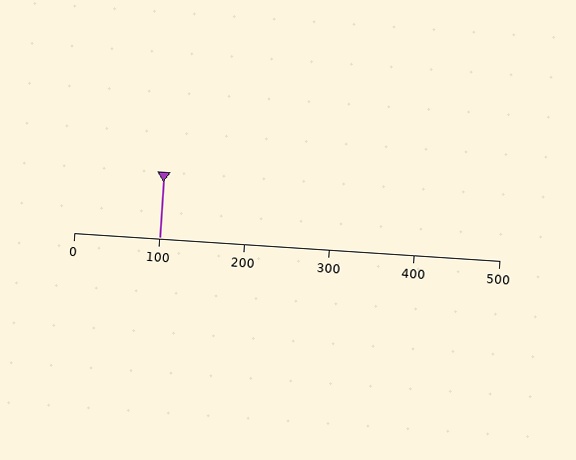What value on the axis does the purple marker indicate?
The marker indicates approximately 100.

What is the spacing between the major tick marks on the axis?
The major ticks are spaced 100 apart.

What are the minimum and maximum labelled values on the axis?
The axis runs from 0 to 500.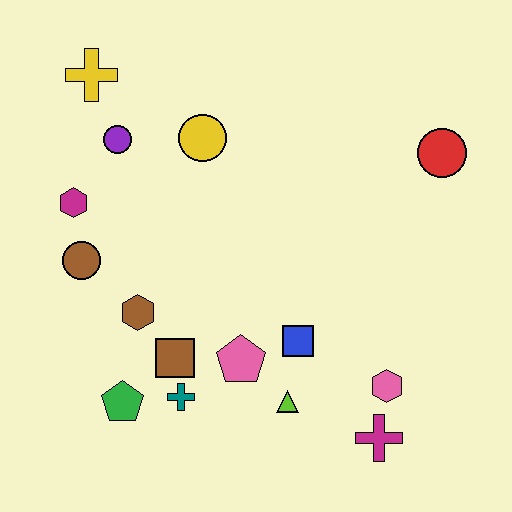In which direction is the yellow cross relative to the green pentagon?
The yellow cross is above the green pentagon.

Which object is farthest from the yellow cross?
The magenta cross is farthest from the yellow cross.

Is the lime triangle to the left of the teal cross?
No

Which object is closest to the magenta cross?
The pink hexagon is closest to the magenta cross.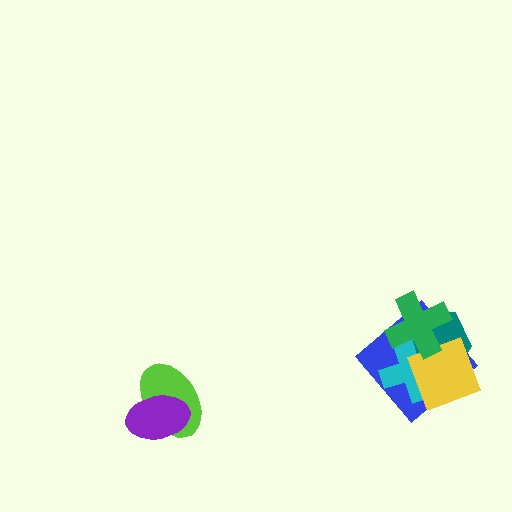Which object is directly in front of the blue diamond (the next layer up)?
The teal hexagon is directly in front of the blue diamond.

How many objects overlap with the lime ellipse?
1 object overlaps with the lime ellipse.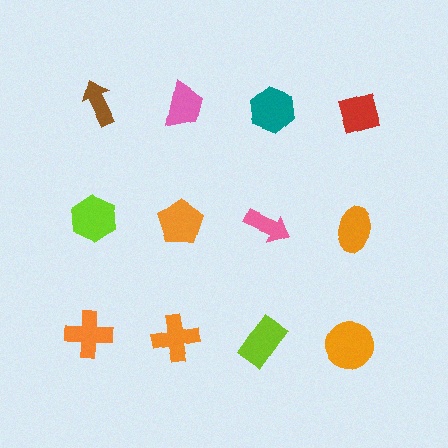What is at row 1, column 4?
A red diamond.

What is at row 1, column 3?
A teal hexagon.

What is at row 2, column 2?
An orange pentagon.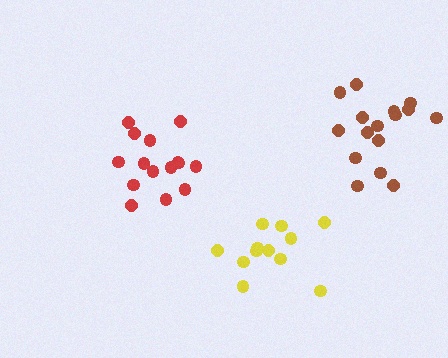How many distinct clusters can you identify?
There are 3 distinct clusters.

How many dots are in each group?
Group 1: 15 dots, Group 2: 12 dots, Group 3: 16 dots (43 total).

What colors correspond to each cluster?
The clusters are colored: red, yellow, brown.